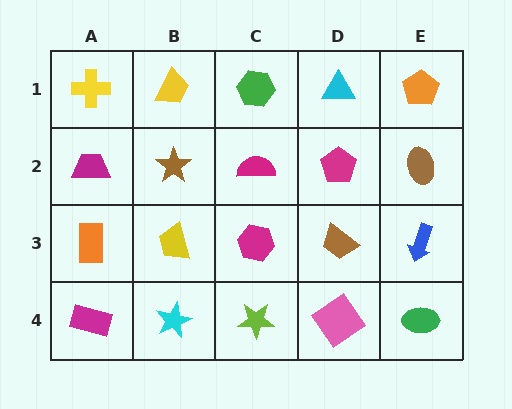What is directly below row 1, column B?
A brown star.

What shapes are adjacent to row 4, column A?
An orange rectangle (row 3, column A), a cyan star (row 4, column B).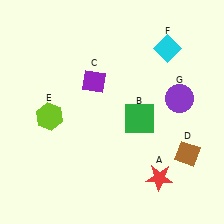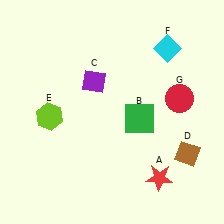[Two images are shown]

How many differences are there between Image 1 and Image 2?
There is 1 difference between the two images.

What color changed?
The circle (G) changed from purple in Image 1 to red in Image 2.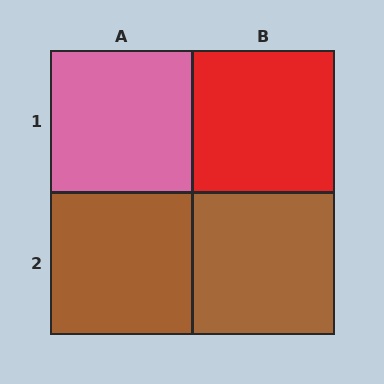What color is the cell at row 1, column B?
Red.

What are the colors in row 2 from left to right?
Brown, brown.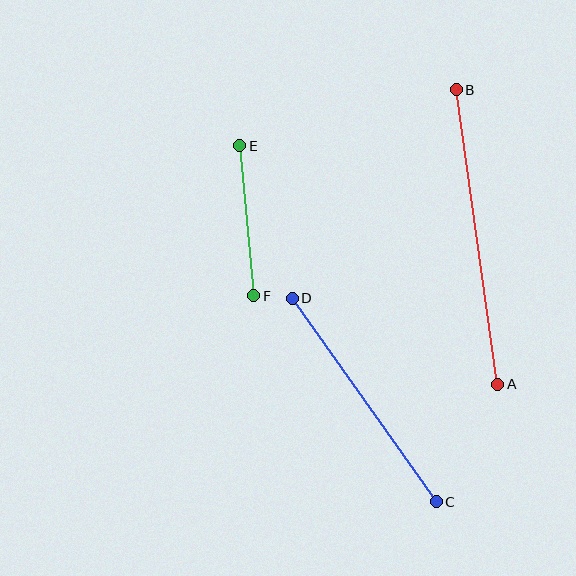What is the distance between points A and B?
The distance is approximately 297 pixels.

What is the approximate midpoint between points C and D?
The midpoint is at approximately (364, 400) pixels.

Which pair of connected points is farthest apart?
Points A and B are farthest apart.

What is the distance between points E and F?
The distance is approximately 150 pixels.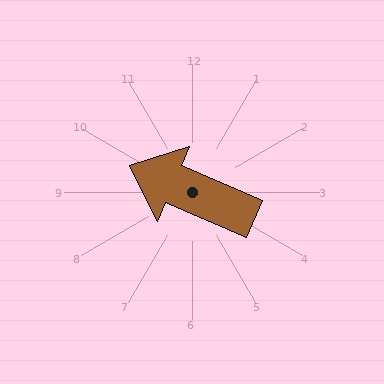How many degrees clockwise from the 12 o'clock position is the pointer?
Approximately 293 degrees.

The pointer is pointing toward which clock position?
Roughly 10 o'clock.